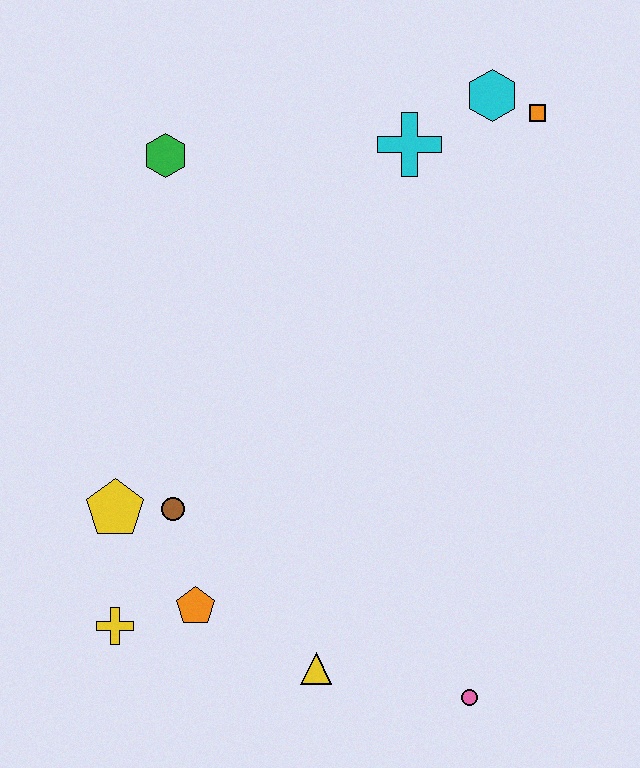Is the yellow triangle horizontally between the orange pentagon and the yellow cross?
No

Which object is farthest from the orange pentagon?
The orange square is farthest from the orange pentagon.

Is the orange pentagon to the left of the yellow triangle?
Yes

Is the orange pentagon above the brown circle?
No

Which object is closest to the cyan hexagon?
The orange square is closest to the cyan hexagon.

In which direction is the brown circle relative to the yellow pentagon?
The brown circle is to the right of the yellow pentagon.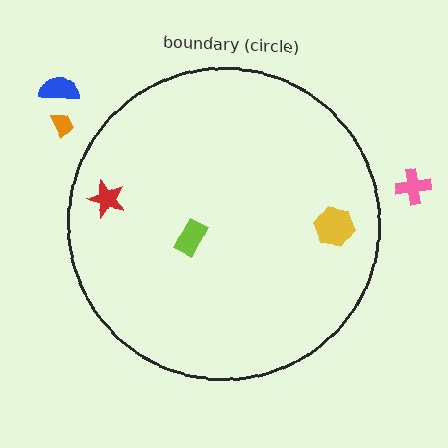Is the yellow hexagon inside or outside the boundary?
Inside.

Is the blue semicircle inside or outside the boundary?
Outside.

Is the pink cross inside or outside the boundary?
Outside.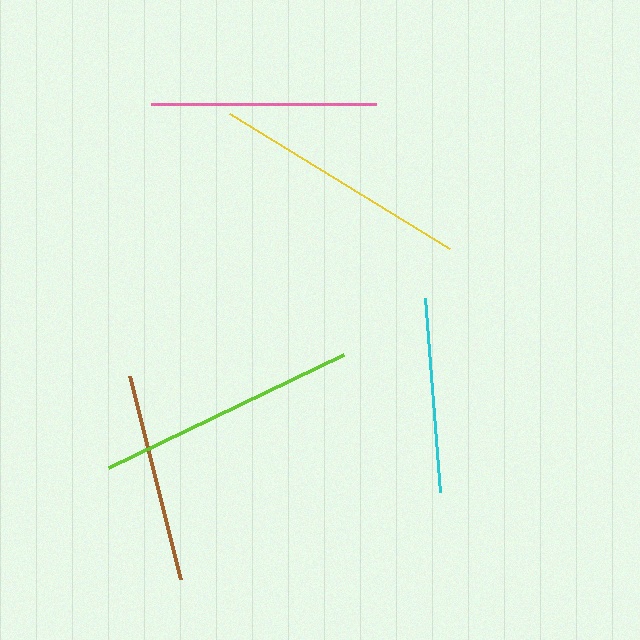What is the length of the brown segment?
The brown segment is approximately 209 pixels long.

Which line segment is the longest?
The lime line is the longest at approximately 261 pixels.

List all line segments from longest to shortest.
From longest to shortest: lime, yellow, pink, brown, cyan.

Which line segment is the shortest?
The cyan line is the shortest at approximately 194 pixels.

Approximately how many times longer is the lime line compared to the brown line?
The lime line is approximately 1.2 times the length of the brown line.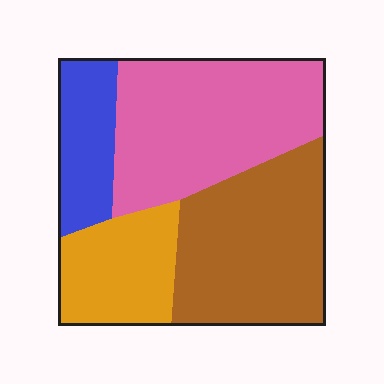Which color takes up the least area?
Blue, at roughly 15%.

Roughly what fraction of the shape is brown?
Brown covers 33% of the shape.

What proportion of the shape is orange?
Orange covers roughly 20% of the shape.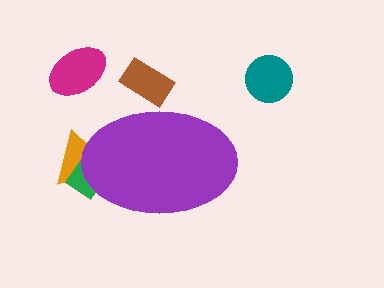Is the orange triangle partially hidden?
Yes, the orange triangle is partially hidden behind the purple ellipse.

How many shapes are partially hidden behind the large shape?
3 shapes are partially hidden.